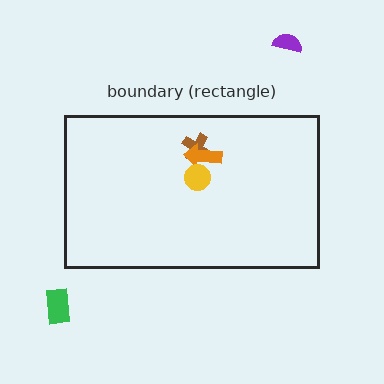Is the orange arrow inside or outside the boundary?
Inside.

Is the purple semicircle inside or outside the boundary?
Outside.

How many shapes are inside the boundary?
3 inside, 2 outside.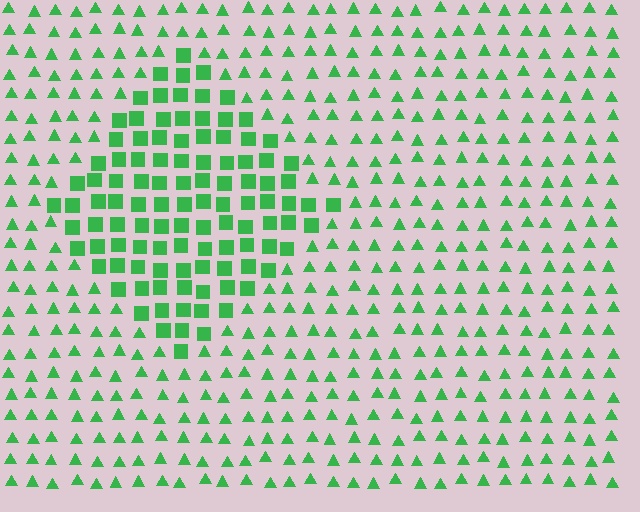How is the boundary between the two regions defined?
The boundary is defined by a change in element shape: squares inside vs. triangles outside. All elements share the same color and spacing.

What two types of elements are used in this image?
The image uses squares inside the diamond region and triangles outside it.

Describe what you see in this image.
The image is filled with small green elements arranged in a uniform grid. A diamond-shaped region contains squares, while the surrounding area contains triangles. The boundary is defined purely by the change in element shape.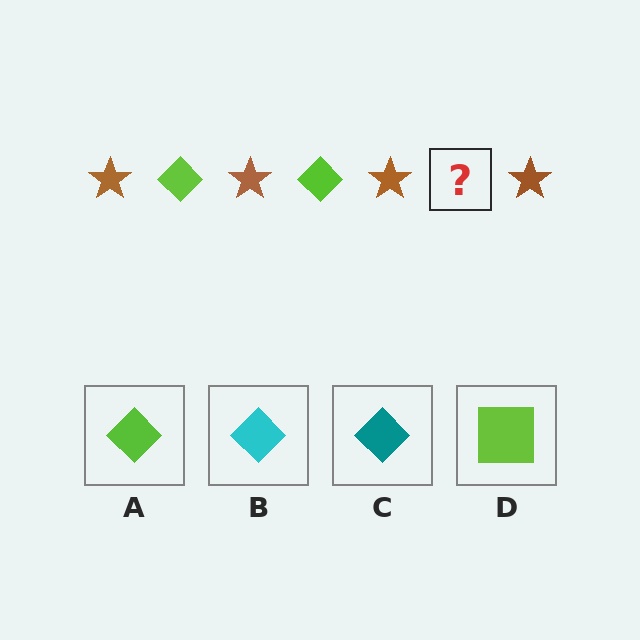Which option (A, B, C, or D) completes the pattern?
A.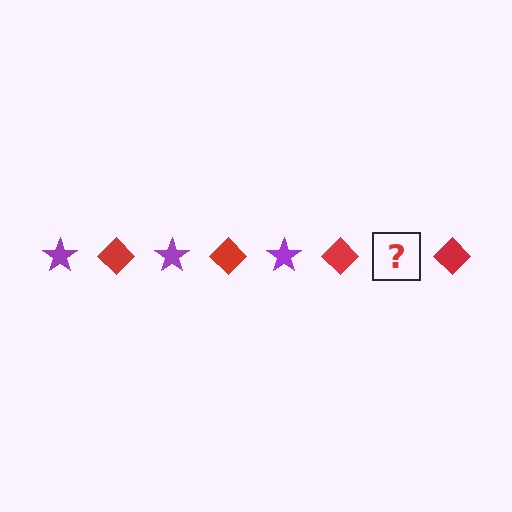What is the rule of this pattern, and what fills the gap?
The rule is that the pattern alternates between purple star and red diamond. The gap should be filled with a purple star.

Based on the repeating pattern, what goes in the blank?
The blank should be a purple star.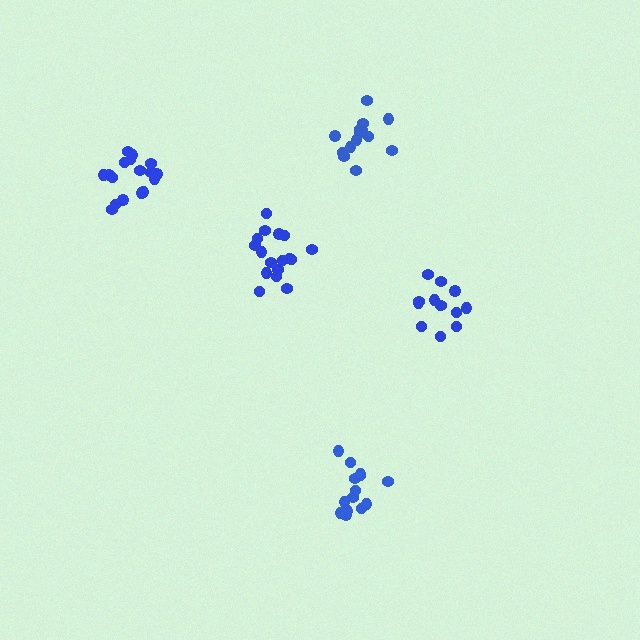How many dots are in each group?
Group 1: 14 dots, Group 2: 17 dots, Group 3: 17 dots, Group 4: 13 dots, Group 5: 15 dots (76 total).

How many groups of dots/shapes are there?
There are 5 groups.